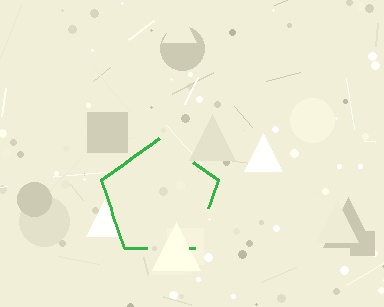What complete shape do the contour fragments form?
The contour fragments form a pentagon.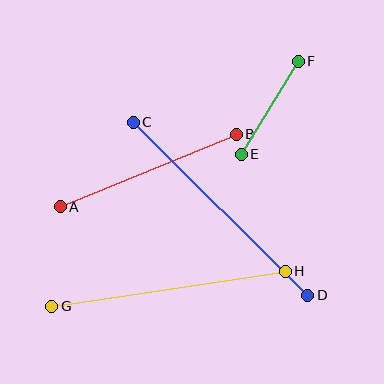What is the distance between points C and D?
The distance is approximately 245 pixels.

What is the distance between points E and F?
The distance is approximately 109 pixels.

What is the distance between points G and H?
The distance is approximately 236 pixels.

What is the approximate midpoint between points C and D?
The midpoint is at approximately (220, 209) pixels.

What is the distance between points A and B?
The distance is approximately 190 pixels.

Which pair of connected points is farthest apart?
Points C and D are farthest apart.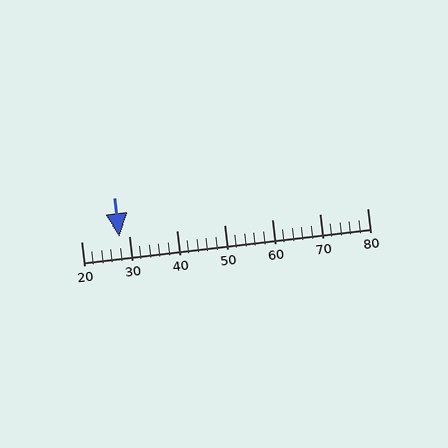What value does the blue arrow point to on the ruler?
The blue arrow points to approximately 28.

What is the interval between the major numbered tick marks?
The major tick marks are spaced 10 units apart.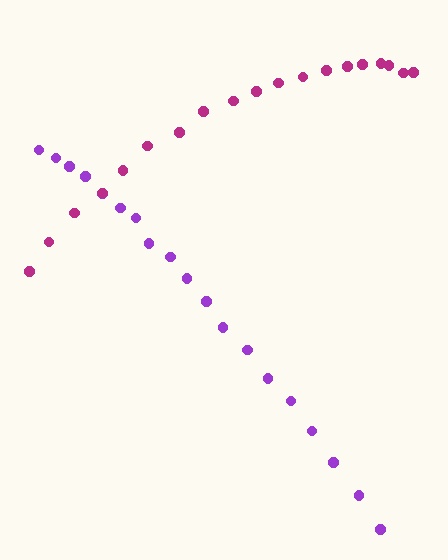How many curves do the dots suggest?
There are 2 distinct paths.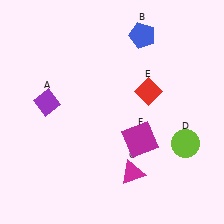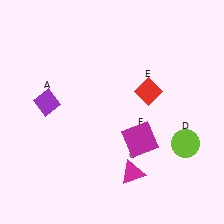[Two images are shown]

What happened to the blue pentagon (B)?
The blue pentagon (B) was removed in Image 2. It was in the top-right area of Image 1.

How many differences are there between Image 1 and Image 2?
There is 1 difference between the two images.